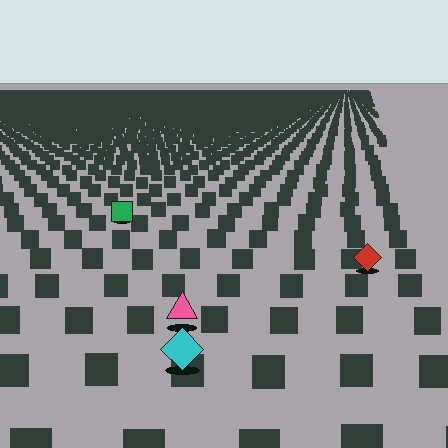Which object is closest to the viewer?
The cyan diamond is closest. The texture marks near it are larger and more spread out.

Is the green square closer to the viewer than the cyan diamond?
No. The cyan diamond is closer — you can tell from the texture gradient: the ground texture is coarser near it.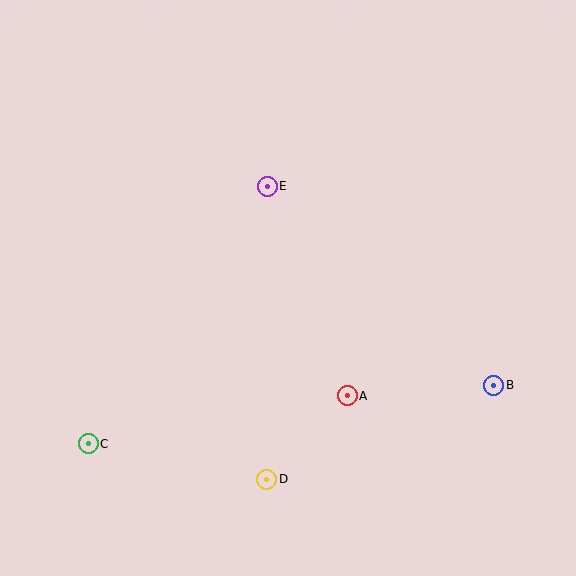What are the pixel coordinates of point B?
Point B is at (494, 386).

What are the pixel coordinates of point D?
Point D is at (267, 479).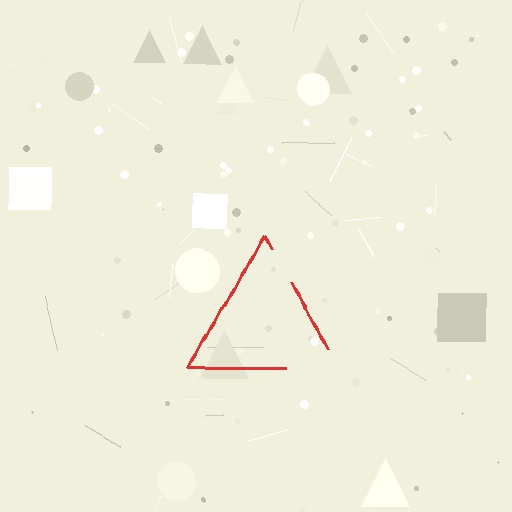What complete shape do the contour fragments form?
The contour fragments form a triangle.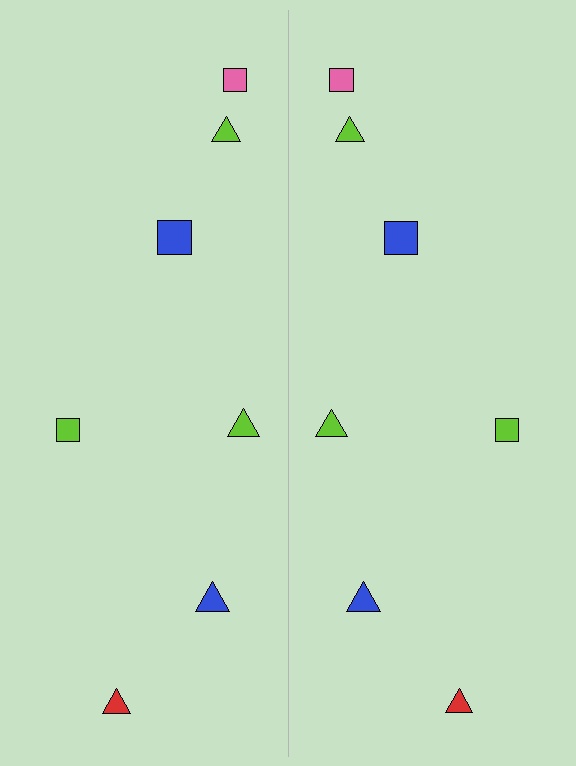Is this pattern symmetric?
Yes, this pattern has bilateral (reflection) symmetry.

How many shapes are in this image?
There are 14 shapes in this image.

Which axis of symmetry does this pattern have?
The pattern has a vertical axis of symmetry running through the center of the image.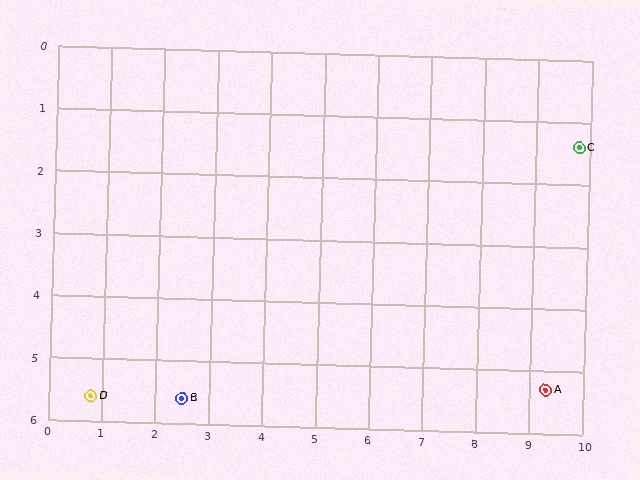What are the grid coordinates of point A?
Point A is at approximately (9.3, 5.3).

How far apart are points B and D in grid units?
Points B and D are about 1.7 grid units apart.